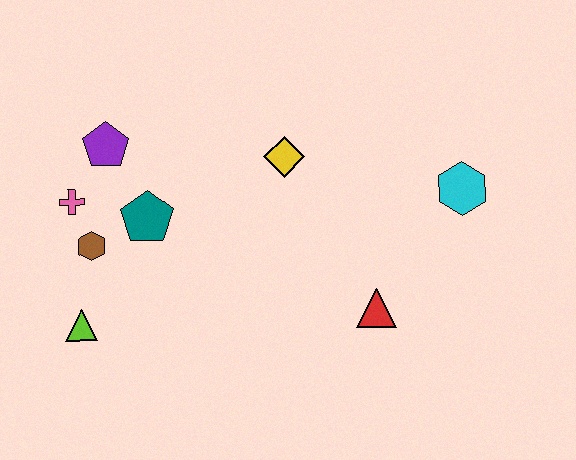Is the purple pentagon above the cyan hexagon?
Yes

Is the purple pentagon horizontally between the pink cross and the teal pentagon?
Yes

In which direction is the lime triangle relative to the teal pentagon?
The lime triangle is below the teal pentagon.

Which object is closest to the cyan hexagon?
The red triangle is closest to the cyan hexagon.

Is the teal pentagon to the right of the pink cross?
Yes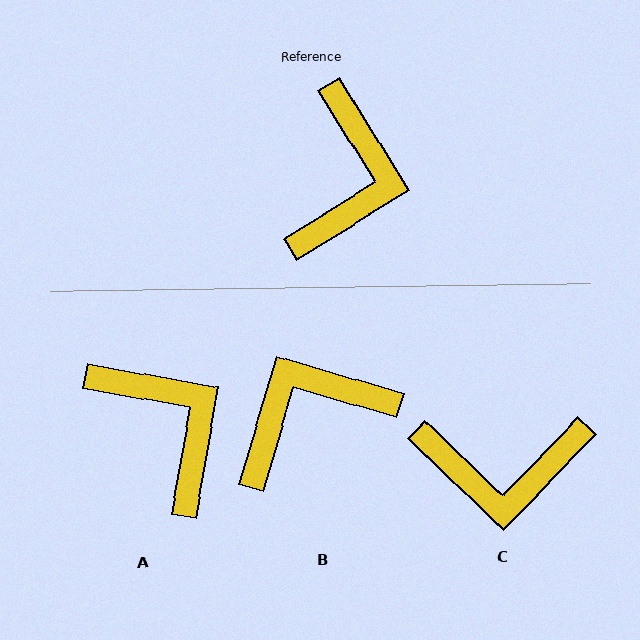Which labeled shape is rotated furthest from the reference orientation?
B, about 132 degrees away.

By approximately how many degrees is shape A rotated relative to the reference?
Approximately 48 degrees counter-clockwise.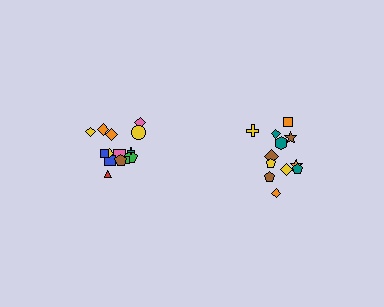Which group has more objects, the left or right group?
The left group.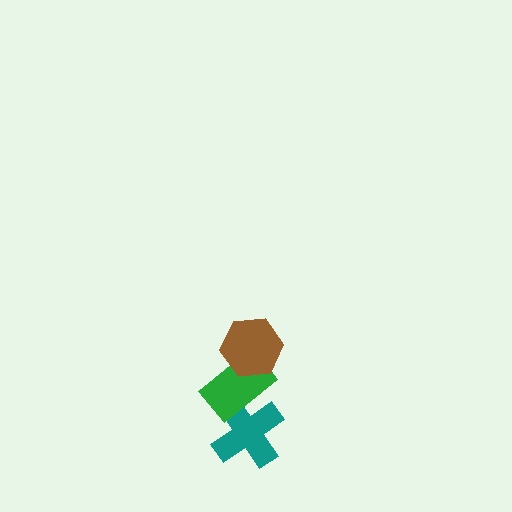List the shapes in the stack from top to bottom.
From top to bottom: the brown hexagon, the green rectangle, the teal cross.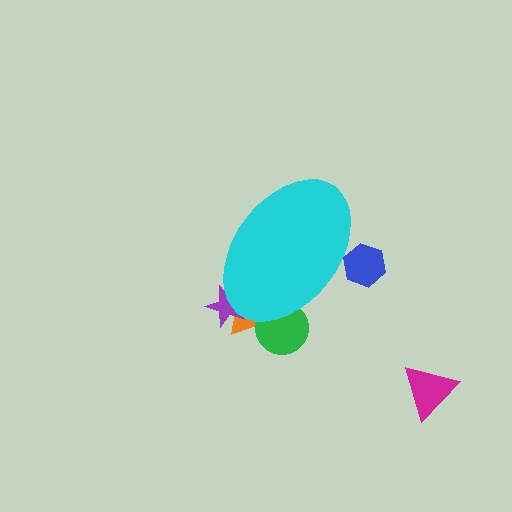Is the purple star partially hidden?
Yes, the purple star is partially hidden behind the cyan ellipse.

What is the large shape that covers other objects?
A cyan ellipse.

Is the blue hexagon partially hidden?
Yes, the blue hexagon is partially hidden behind the cyan ellipse.